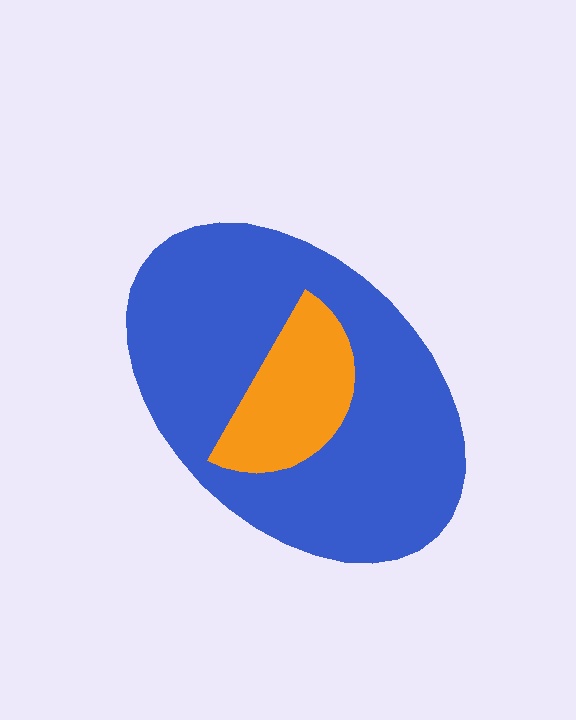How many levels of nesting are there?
2.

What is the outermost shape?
The blue ellipse.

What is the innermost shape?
The orange semicircle.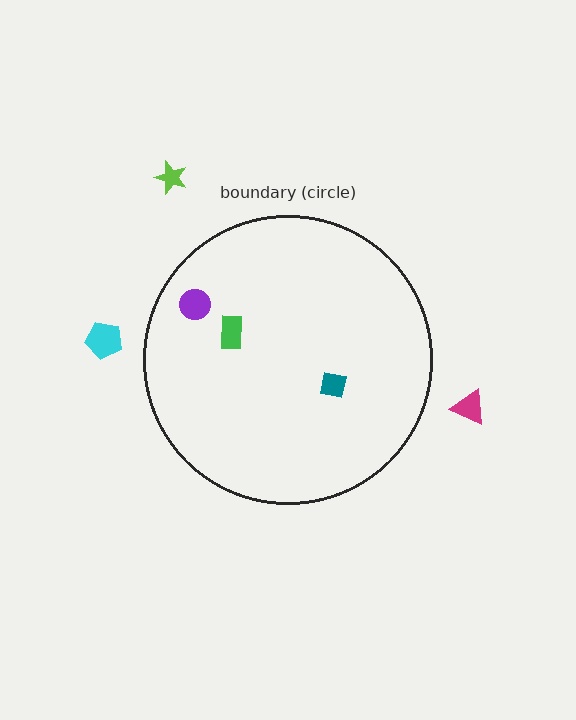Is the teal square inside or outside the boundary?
Inside.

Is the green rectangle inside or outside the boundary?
Inside.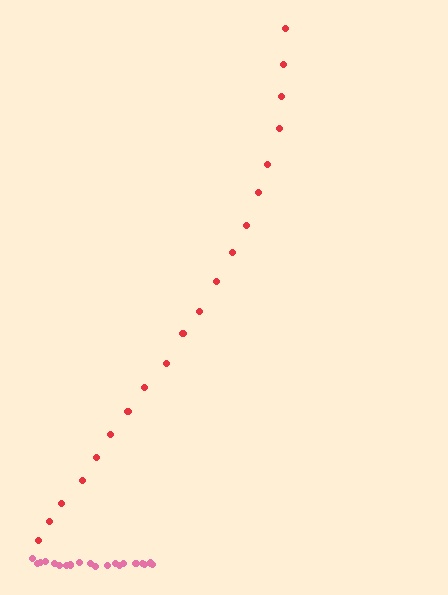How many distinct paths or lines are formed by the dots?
There are 2 distinct paths.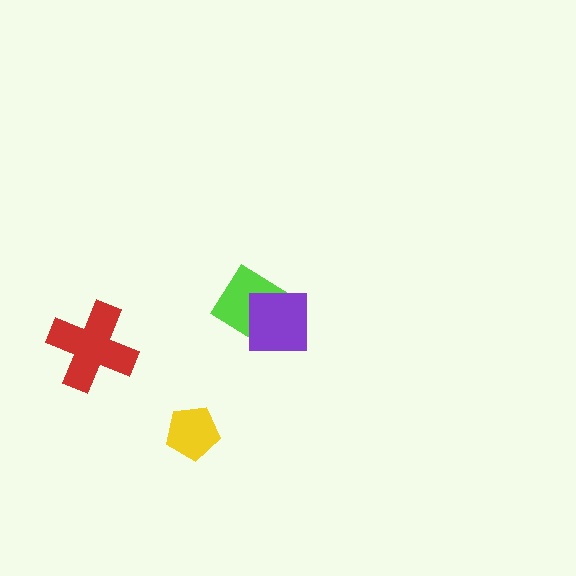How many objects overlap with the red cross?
0 objects overlap with the red cross.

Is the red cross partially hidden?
No, no other shape covers it.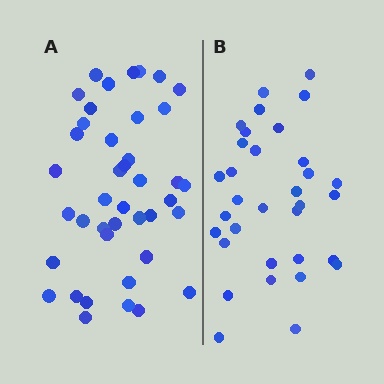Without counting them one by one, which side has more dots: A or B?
Region A (the left region) has more dots.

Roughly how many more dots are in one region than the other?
Region A has roughly 8 or so more dots than region B.